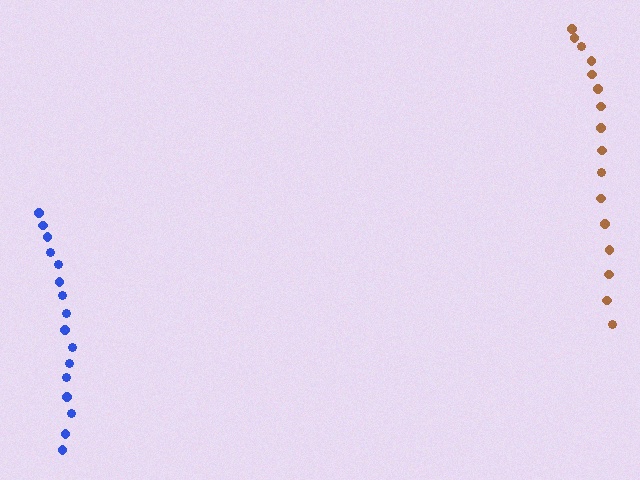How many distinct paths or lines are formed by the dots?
There are 2 distinct paths.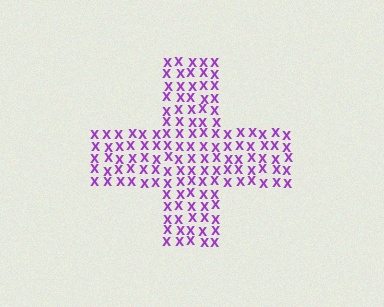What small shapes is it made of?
It is made of small letter X's.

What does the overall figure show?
The overall figure shows a cross.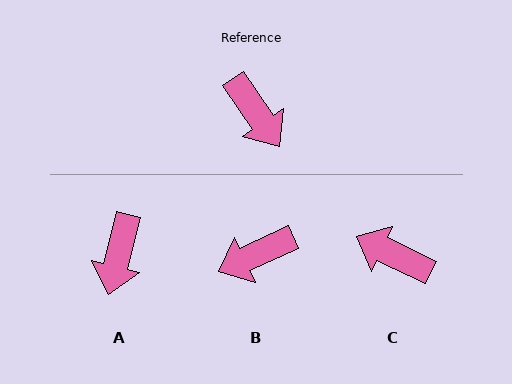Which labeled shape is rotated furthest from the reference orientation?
C, about 150 degrees away.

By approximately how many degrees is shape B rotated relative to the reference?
Approximately 99 degrees clockwise.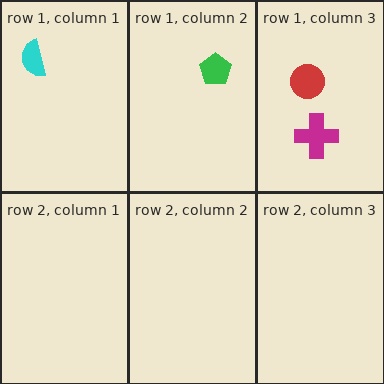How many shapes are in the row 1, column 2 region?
1.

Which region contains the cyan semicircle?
The row 1, column 1 region.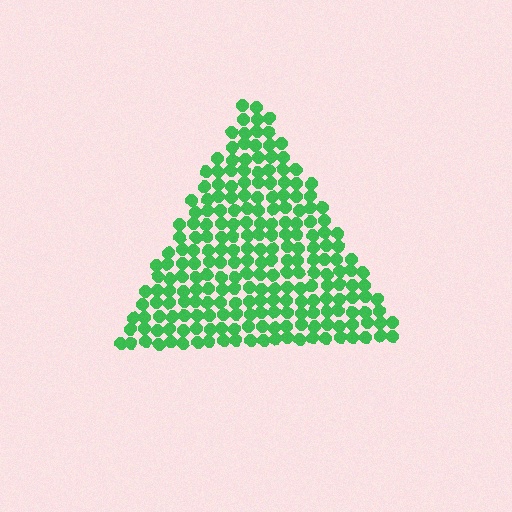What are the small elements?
The small elements are circles.